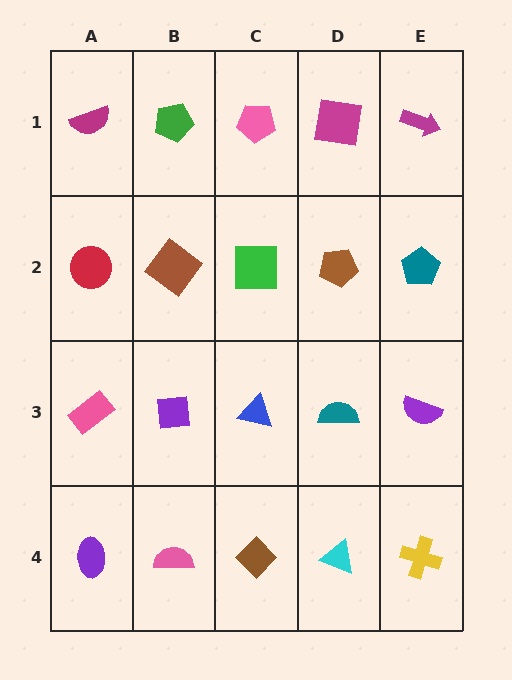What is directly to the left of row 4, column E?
A cyan triangle.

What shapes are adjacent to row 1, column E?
A teal pentagon (row 2, column E), a magenta square (row 1, column D).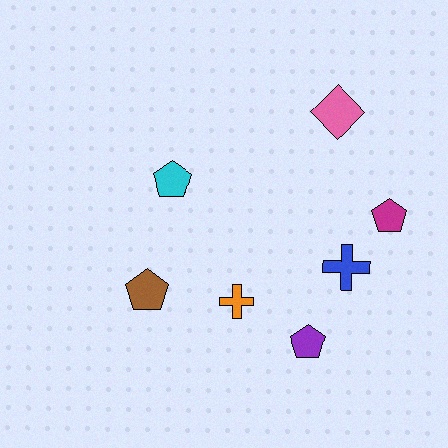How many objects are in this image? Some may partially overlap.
There are 7 objects.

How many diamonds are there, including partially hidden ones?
There is 1 diamond.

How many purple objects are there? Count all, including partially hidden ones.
There is 1 purple object.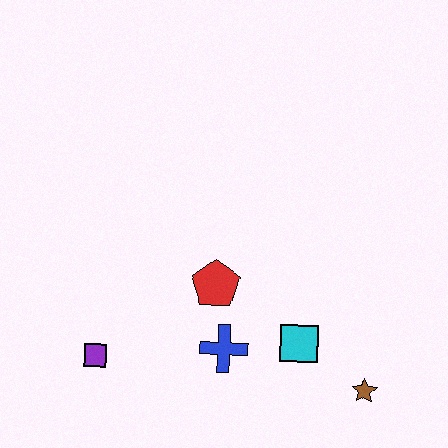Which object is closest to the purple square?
The blue cross is closest to the purple square.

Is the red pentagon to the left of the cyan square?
Yes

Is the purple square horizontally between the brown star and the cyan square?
No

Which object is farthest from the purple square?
The brown star is farthest from the purple square.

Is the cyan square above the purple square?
Yes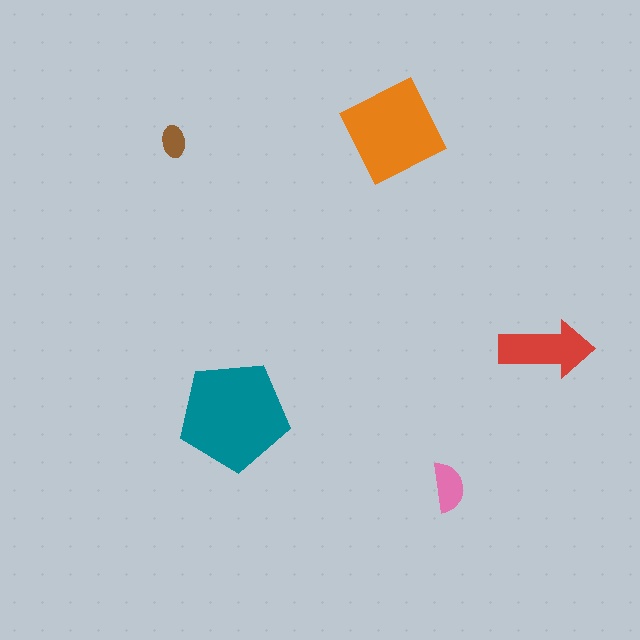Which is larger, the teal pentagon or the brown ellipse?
The teal pentagon.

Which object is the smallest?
The brown ellipse.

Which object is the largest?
The teal pentagon.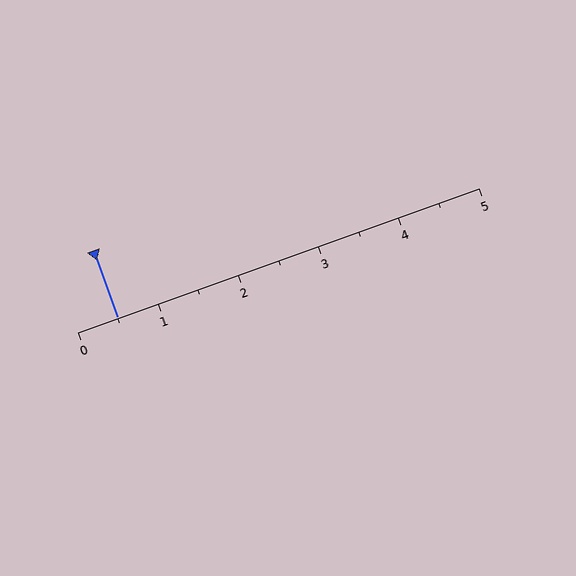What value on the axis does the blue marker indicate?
The marker indicates approximately 0.5.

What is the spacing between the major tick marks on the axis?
The major ticks are spaced 1 apart.